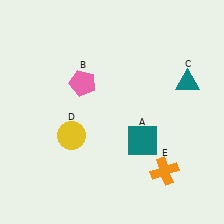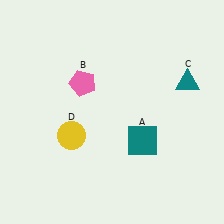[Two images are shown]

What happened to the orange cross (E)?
The orange cross (E) was removed in Image 2. It was in the bottom-right area of Image 1.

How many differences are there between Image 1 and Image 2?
There is 1 difference between the two images.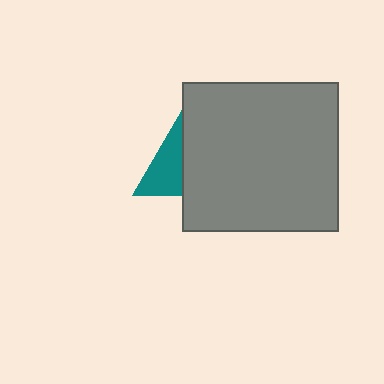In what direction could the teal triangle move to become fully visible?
The teal triangle could move left. That would shift it out from behind the gray rectangle entirely.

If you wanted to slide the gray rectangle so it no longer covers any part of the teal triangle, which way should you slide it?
Slide it right — that is the most direct way to separate the two shapes.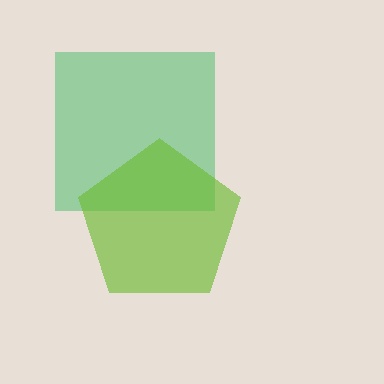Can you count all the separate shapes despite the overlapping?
Yes, there are 2 separate shapes.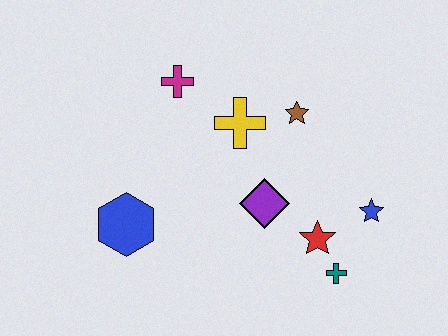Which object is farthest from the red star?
The magenta cross is farthest from the red star.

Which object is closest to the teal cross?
The red star is closest to the teal cross.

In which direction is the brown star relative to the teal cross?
The brown star is above the teal cross.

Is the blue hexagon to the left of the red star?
Yes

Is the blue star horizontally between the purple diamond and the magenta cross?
No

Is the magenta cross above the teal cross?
Yes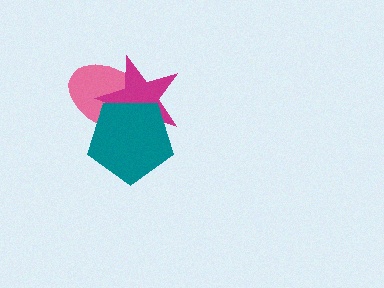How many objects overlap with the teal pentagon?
2 objects overlap with the teal pentagon.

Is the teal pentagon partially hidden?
No, no other shape covers it.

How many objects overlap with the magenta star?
2 objects overlap with the magenta star.